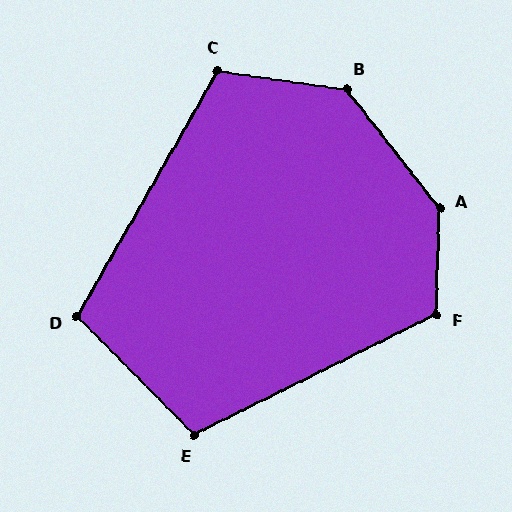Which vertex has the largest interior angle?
A, at approximately 140 degrees.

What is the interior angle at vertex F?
Approximately 118 degrees (obtuse).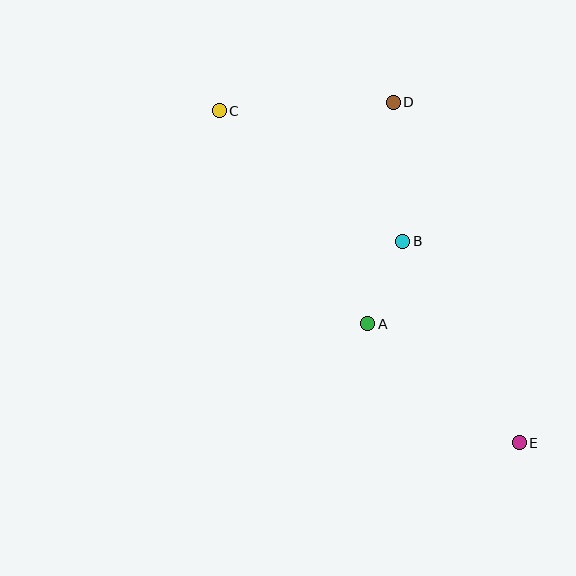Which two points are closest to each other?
Points A and B are closest to each other.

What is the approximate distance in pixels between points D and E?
The distance between D and E is approximately 363 pixels.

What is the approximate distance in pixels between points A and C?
The distance between A and C is approximately 260 pixels.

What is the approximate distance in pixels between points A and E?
The distance between A and E is approximately 192 pixels.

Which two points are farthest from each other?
Points C and E are farthest from each other.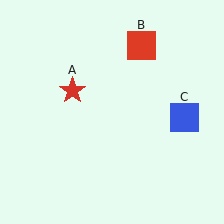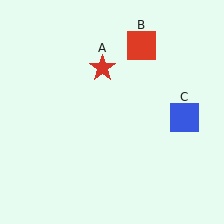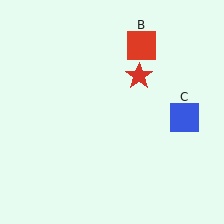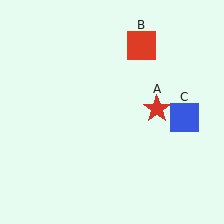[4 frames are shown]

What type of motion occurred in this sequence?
The red star (object A) rotated clockwise around the center of the scene.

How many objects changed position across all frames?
1 object changed position: red star (object A).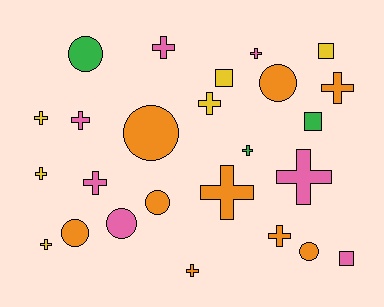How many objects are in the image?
There are 25 objects.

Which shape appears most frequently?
Cross, with 14 objects.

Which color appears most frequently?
Orange, with 9 objects.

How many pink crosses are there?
There are 5 pink crosses.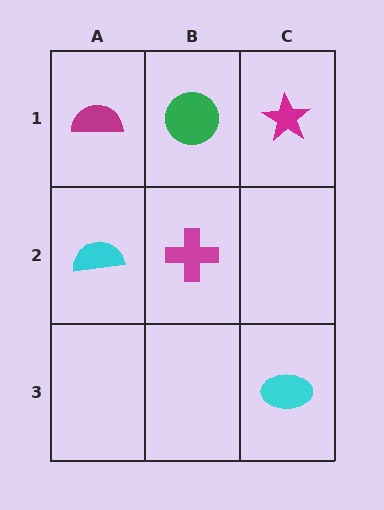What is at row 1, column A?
A magenta semicircle.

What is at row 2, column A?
A cyan semicircle.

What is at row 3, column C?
A cyan ellipse.